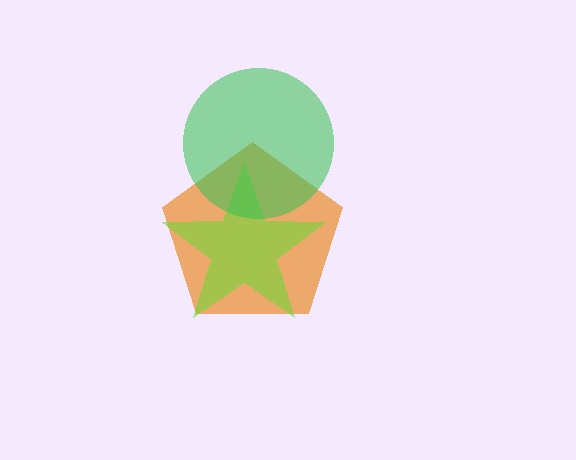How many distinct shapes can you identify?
There are 3 distinct shapes: an orange pentagon, a lime star, a green circle.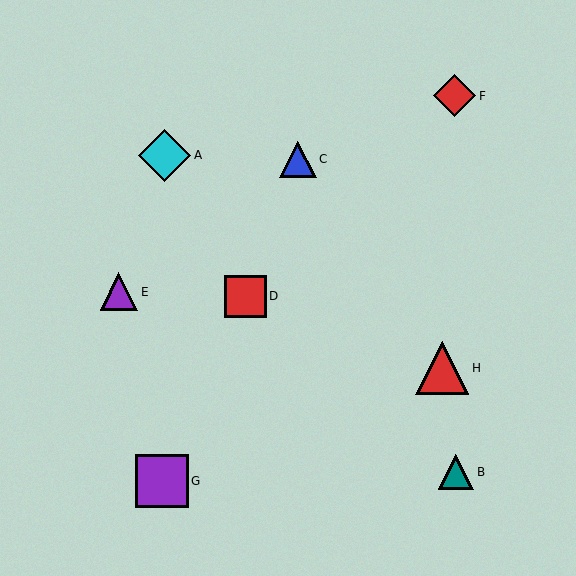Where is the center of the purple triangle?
The center of the purple triangle is at (119, 292).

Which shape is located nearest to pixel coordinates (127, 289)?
The purple triangle (labeled E) at (119, 292) is nearest to that location.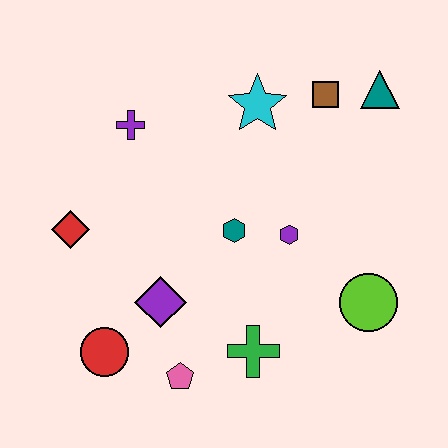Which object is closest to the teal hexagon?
The purple hexagon is closest to the teal hexagon.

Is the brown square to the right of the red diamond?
Yes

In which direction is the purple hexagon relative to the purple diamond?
The purple hexagon is to the right of the purple diamond.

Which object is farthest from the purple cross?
The lime circle is farthest from the purple cross.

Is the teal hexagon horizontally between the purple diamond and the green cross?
Yes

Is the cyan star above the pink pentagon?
Yes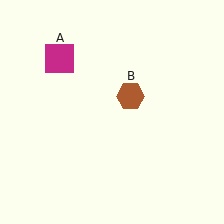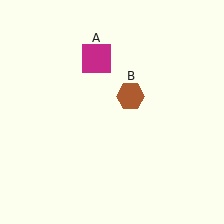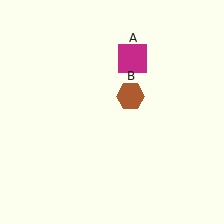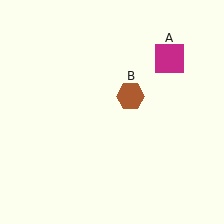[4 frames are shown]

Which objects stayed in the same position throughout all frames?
Brown hexagon (object B) remained stationary.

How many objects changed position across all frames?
1 object changed position: magenta square (object A).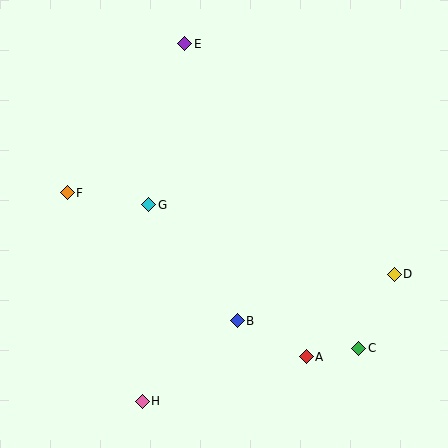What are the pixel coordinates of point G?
Point G is at (149, 205).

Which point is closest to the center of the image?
Point G at (149, 205) is closest to the center.